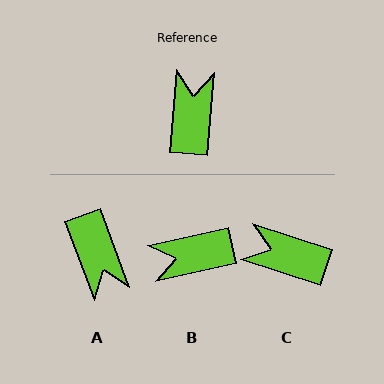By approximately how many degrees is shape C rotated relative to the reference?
Approximately 77 degrees counter-clockwise.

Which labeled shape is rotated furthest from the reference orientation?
A, about 154 degrees away.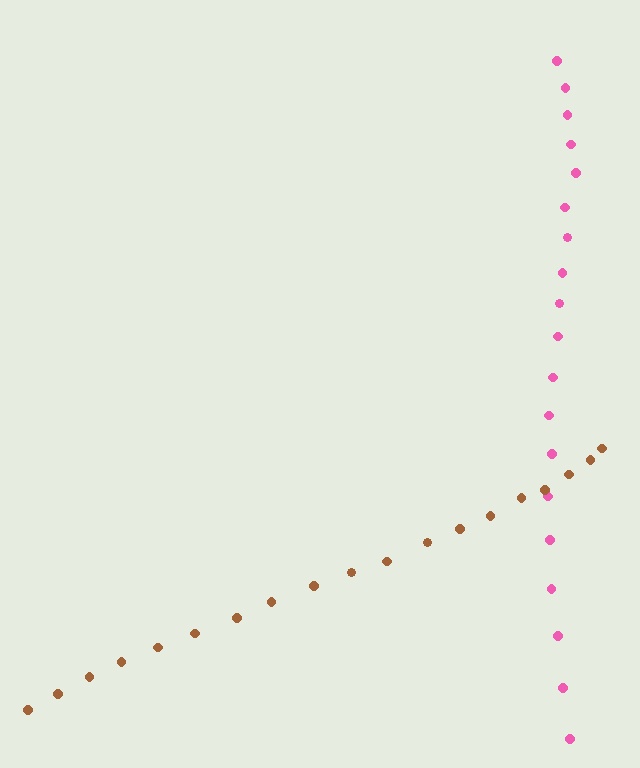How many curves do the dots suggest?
There are 2 distinct paths.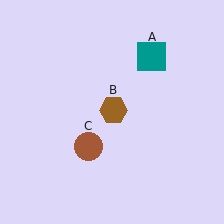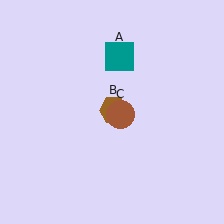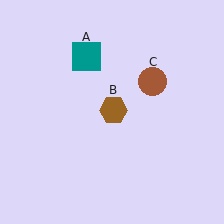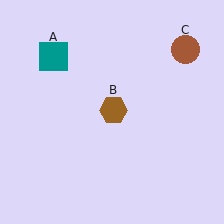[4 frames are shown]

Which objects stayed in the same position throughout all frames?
Brown hexagon (object B) remained stationary.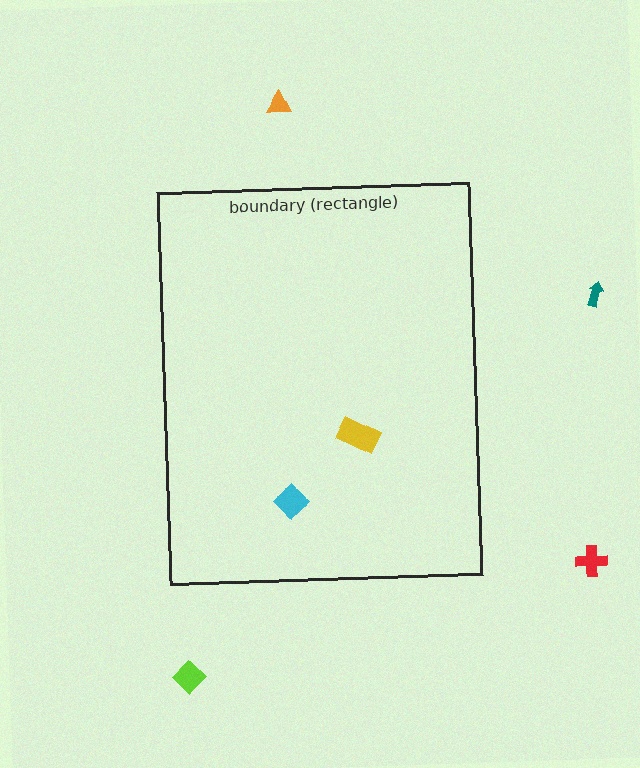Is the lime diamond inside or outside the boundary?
Outside.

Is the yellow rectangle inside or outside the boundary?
Inside.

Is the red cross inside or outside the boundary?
Outside.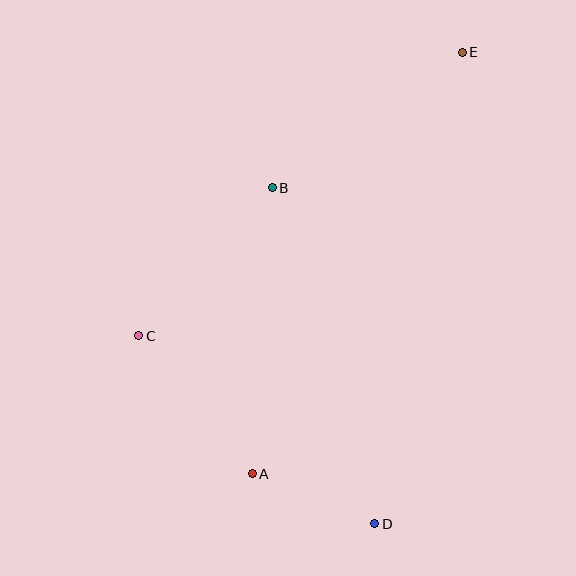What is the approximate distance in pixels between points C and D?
The distance between C and D is approximately 302 pixels.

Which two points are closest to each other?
Points A and D are closest to each other.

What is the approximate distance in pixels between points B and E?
The distance between B and E is approximately 233 pixels.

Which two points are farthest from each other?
Points D and E are farthest from each other.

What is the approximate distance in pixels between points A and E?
The distance between A and E is approximately 471 pixels.